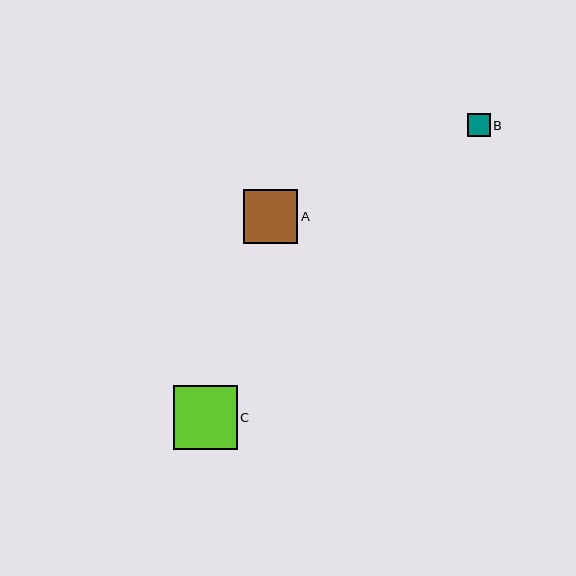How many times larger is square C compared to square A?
Square C is approximately 1.2 times the size of square A.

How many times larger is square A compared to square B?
Square A is approximately 2.3 times the size of square B.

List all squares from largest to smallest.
From largest to smallest: C, A, B.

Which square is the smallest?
Square B is the smallest with a size of approximately 23 pixels.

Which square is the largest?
Square C is the largest with a size of approximately 64 pixels.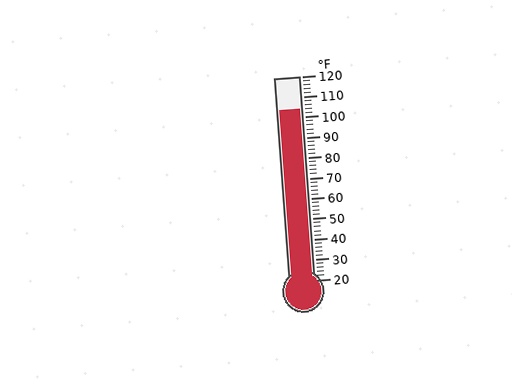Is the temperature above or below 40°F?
The temperature is above 40°F.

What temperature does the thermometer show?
The thermometer shows approximately 104°F.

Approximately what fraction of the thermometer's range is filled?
The thermometer is filled to approximately 85% of its range.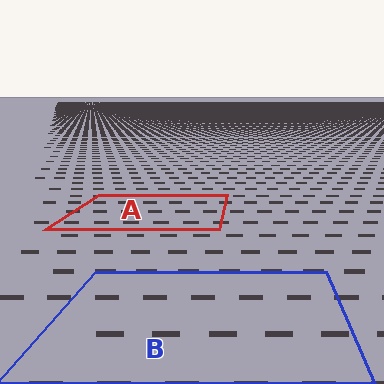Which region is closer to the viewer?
Region B is closer. The texture elements there are larger and more spread out.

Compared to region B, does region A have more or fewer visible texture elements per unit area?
Region A has more texture elements per unit area — they are packed more densely because it is farther away.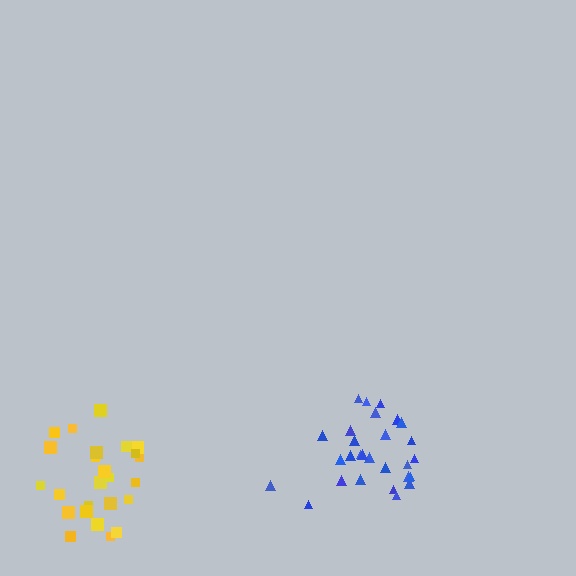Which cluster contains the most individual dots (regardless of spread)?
Blue (28).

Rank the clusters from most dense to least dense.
yellow, blue.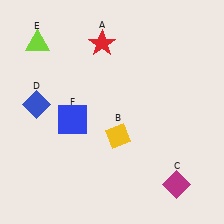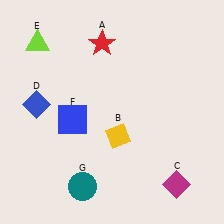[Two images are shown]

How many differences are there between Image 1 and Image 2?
There is 1 difference between the two images.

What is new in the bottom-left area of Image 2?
A teal circle (G) was added in the bottom-left area of Image 2.